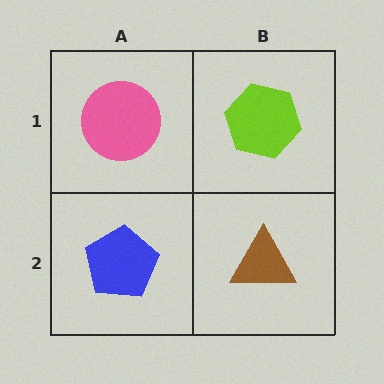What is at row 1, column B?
A lime hexagon.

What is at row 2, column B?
A brown triangle.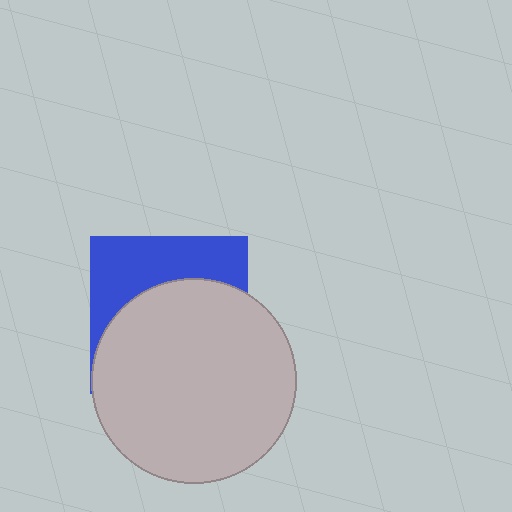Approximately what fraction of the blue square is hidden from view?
Roughly 62% of the blue square is hidden behind the light gray circle.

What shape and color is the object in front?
The object in front is a light gray circle.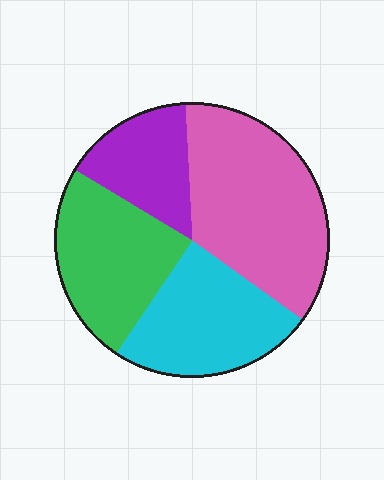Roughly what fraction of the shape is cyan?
Cyan takes up about one quarter (1/4) of the shape.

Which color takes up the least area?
Purple, at roughly 15%.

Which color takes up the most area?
Pink, at roughly 35%.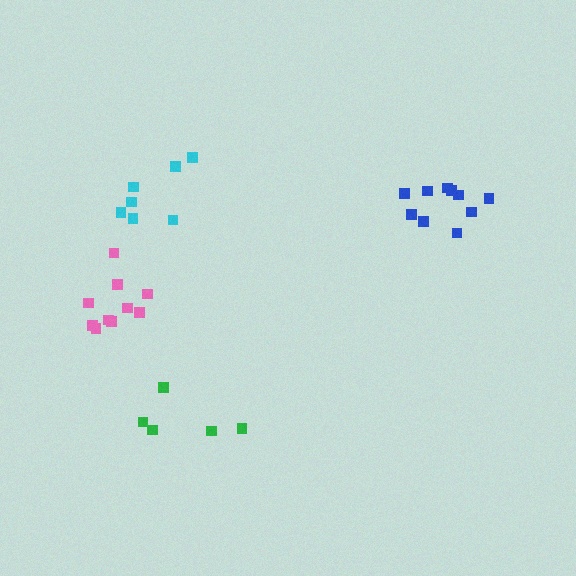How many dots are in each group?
Group 1: 5 dots, Group 2: 10 dots, Group 3: 7 dots, Group 4: 10 dots (32 total).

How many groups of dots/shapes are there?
There are 4 groups.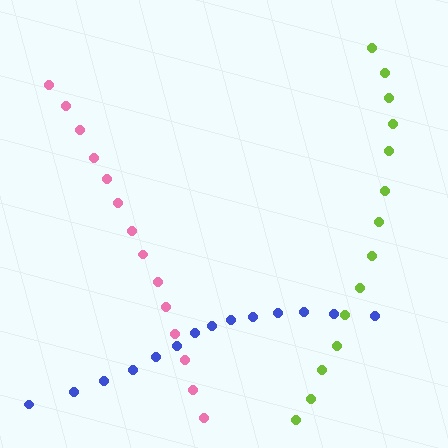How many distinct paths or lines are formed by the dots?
There are 3 distinct paths.